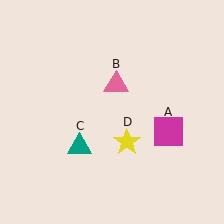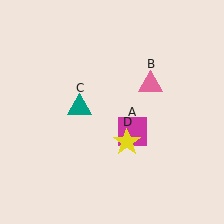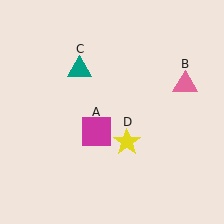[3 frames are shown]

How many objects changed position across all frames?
3 objects changed position: magenta square (object A), pink triangle (object B), teal triangle (object C).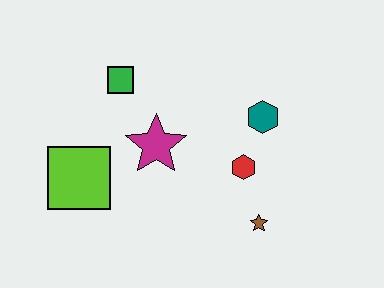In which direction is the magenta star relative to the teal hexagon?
The magenta star is to the left of the teal hexagon.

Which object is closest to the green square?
The magenta star is closest to the green square.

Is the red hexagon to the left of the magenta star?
No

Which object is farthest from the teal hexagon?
The lime square is farthest from the teal hexagon.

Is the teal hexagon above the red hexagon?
Yes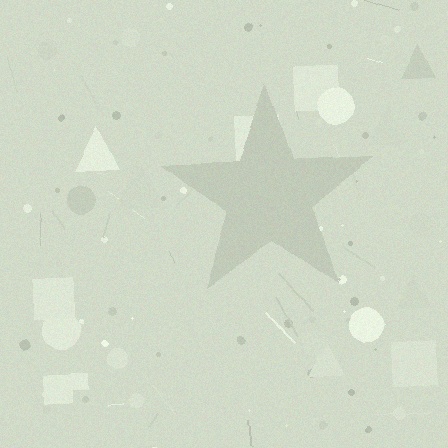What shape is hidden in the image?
A star is hidden in the image.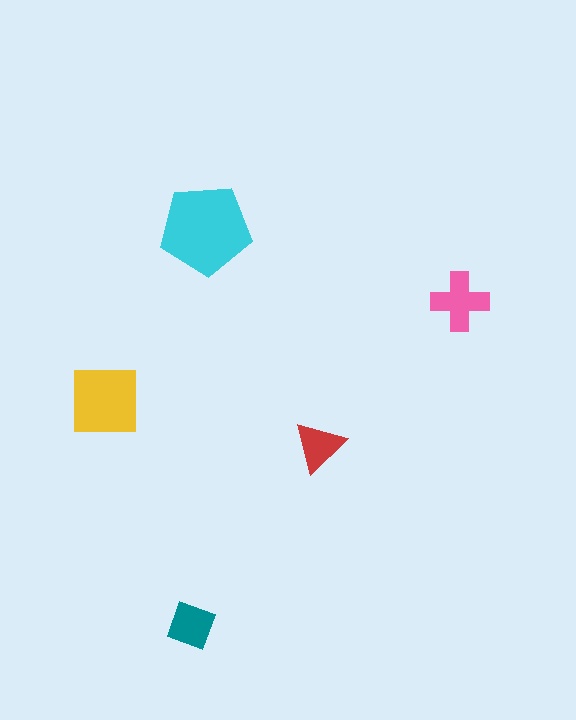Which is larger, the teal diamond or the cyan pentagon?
The cyan pentagon.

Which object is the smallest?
The red triangle.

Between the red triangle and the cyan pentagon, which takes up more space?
The cyan pentagon.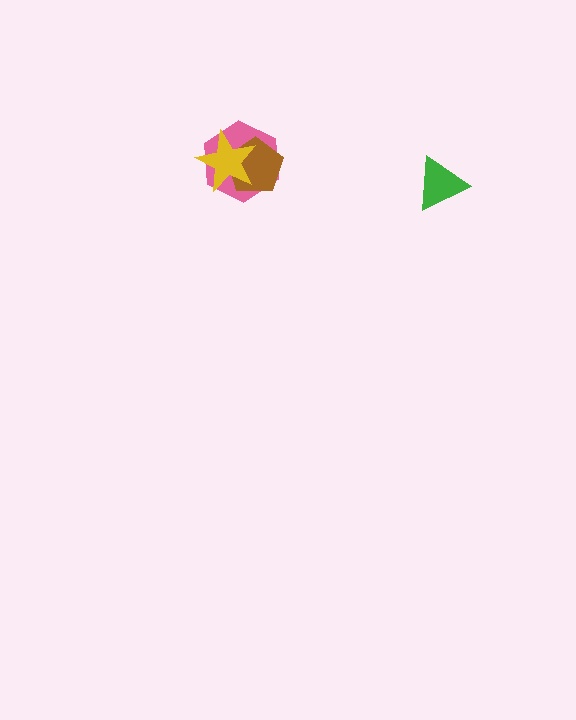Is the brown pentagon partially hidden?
Yes, it is partially covered by another shape.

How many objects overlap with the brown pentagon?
2 objects overlap with the brown pentagon.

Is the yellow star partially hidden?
No, no other shape covers it.